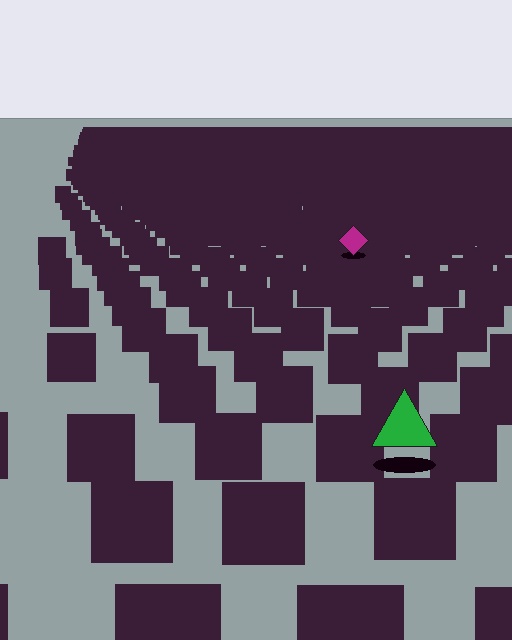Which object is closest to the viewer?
The green triangle is closest. The texture marks near it are larger and more spread out.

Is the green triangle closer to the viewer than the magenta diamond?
Yes. The green triangle is closer — you can tell from the texture gradient: the ground texture is coarser near it.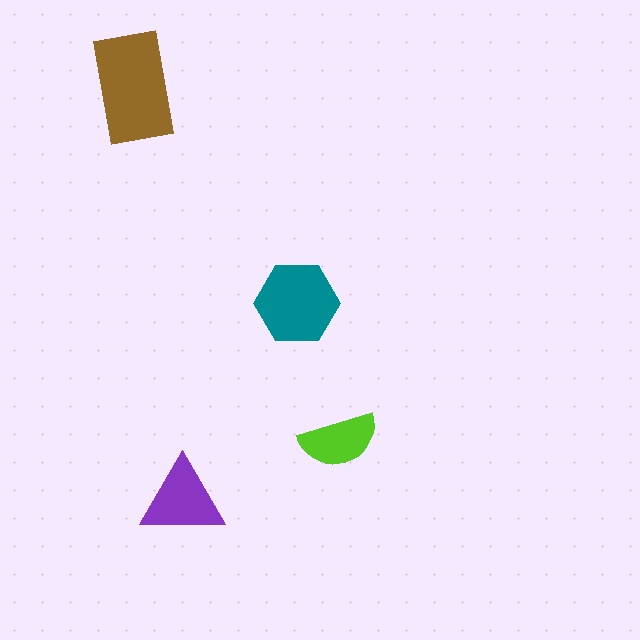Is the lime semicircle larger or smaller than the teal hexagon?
Smaller.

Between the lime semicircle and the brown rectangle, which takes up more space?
The brown rectangle.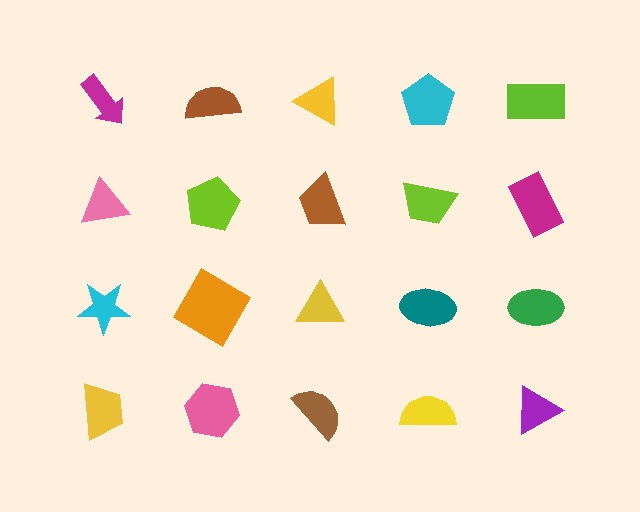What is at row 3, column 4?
A teal ellipse.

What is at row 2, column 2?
A lime pentagon.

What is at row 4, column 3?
A brown semicircle.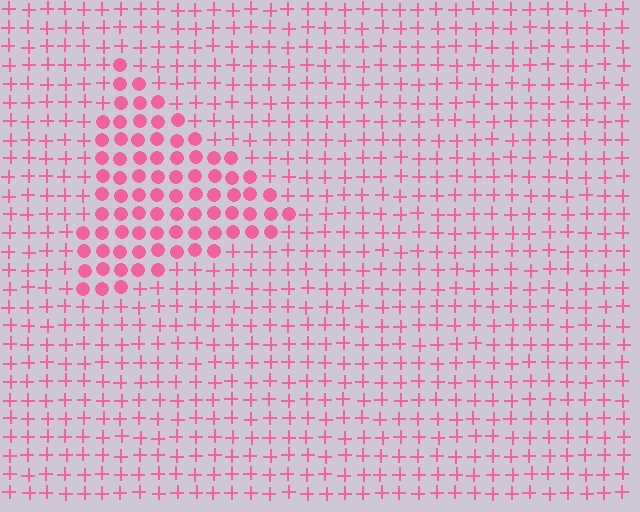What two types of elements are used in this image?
The image uses circles inside the triangle region and plus signs outside it.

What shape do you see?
I see a triangle.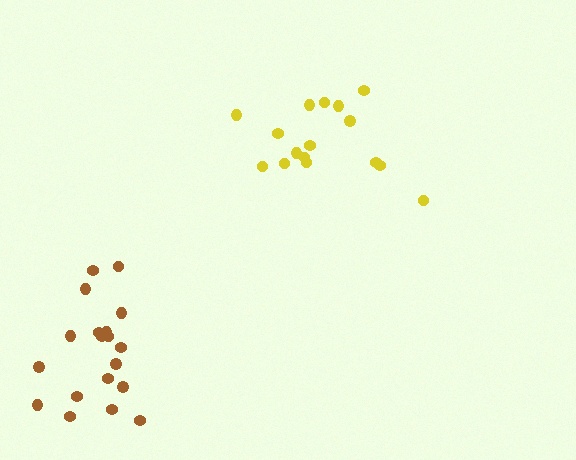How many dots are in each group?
Group 1: 19 dots, Group 2: 16 dots (35 total).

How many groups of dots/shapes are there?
There are 2 groups.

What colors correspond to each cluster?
The clusters are colored: brown, yellow.